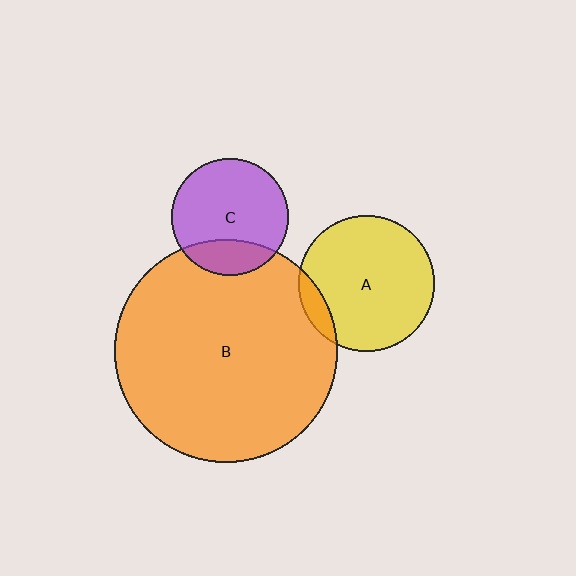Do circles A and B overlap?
Yes.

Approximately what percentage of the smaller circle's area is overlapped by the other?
Approximately 10%.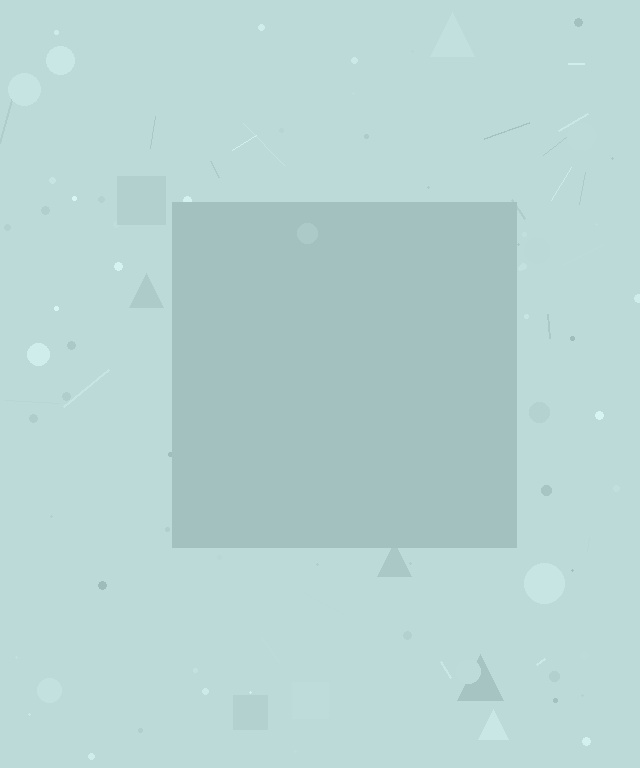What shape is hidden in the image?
A square is hidden in the image.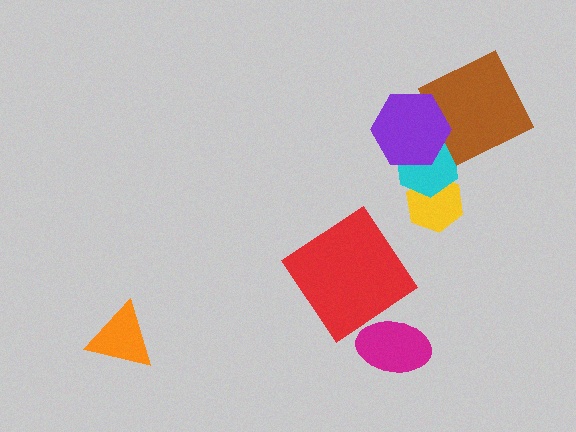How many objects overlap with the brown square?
1 object overlaps with the brown square.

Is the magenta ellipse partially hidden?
No, no other shape covers it.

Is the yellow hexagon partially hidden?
Yes, it is partially covered by another shape.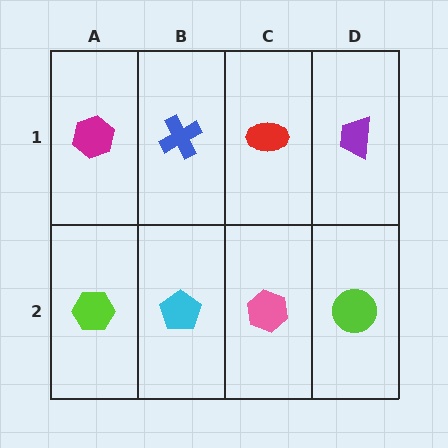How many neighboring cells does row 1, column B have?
3.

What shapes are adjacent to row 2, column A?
A magenta hexagon (row 1, column A), a cyan pentagon (row 2, column B).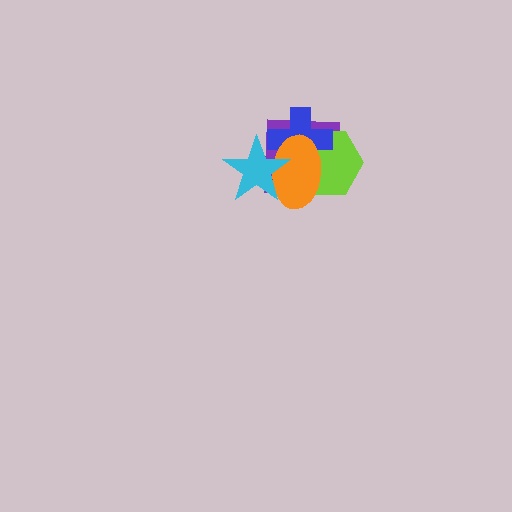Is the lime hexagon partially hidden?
Yes, it is partially covered by another shape.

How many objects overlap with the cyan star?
3 objects overlap with the cyan star.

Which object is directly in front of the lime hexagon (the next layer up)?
The blue cross is directly in front of the lime hexagon.